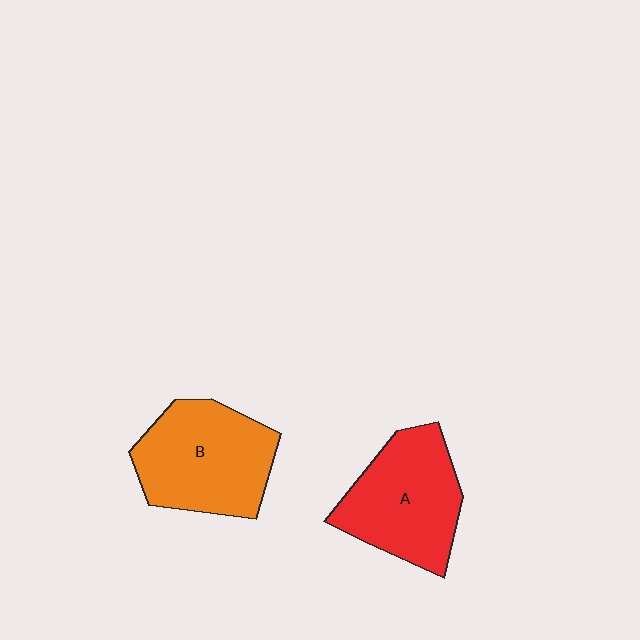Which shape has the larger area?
Shape B (orange).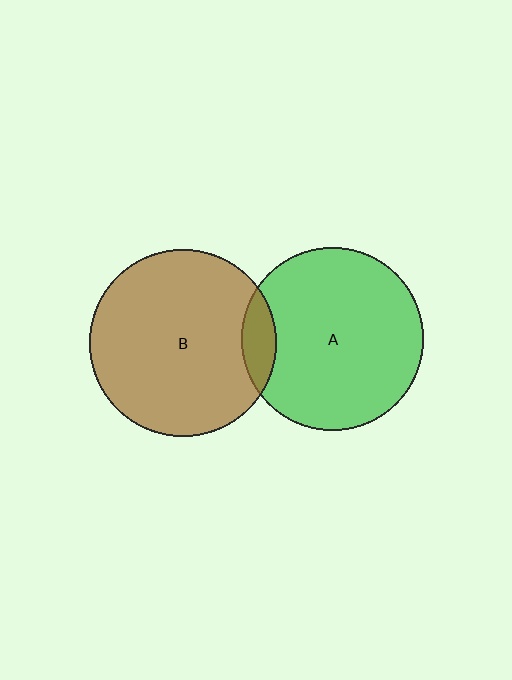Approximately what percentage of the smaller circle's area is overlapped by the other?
Approximately 10%.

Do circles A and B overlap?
Yes.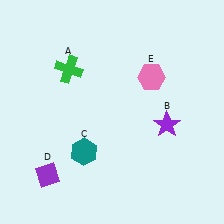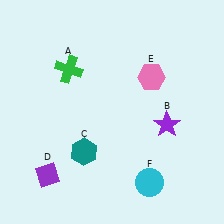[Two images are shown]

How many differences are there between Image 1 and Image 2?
There is 1 difference between the two images.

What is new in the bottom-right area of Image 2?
A cyan circle (F) was added in the bottom-right area of Image 2.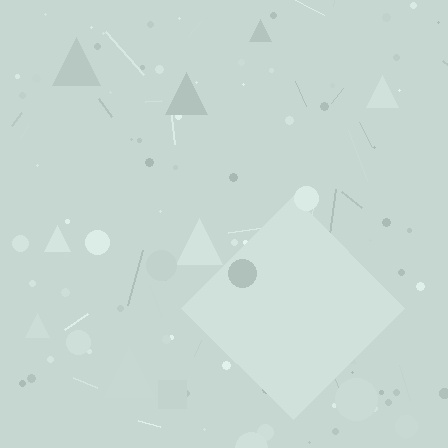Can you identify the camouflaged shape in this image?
The camouflaged shape is a diamond.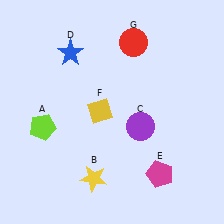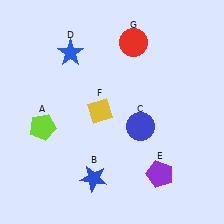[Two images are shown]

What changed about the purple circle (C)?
In Image 1, C is purple. In Image 2, it changed to blue.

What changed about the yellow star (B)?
In Image 1, B is yellow. In Image 2, it changed to blue.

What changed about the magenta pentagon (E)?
In Image 1, E is magenta. In Image 2, it changed to purple.